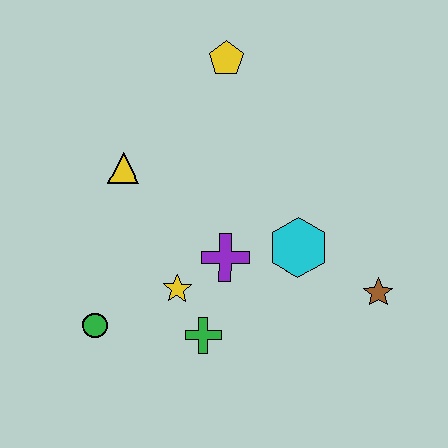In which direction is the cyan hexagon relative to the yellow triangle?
The cyan hexagon is to the right of the yellow triangle.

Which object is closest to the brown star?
The cyan hexagon is closest to the brown star.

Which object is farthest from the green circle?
The yellow pentagon is farthest from the green circle.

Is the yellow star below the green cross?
No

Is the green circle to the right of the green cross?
No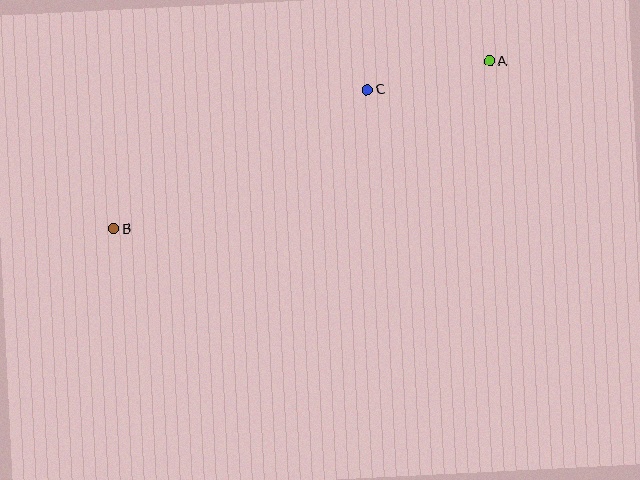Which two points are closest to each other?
Points A and C are closest to each other.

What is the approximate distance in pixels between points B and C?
The distance between B and C is approximately 289 pixels.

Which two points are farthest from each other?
Points A and B are farthest from each other.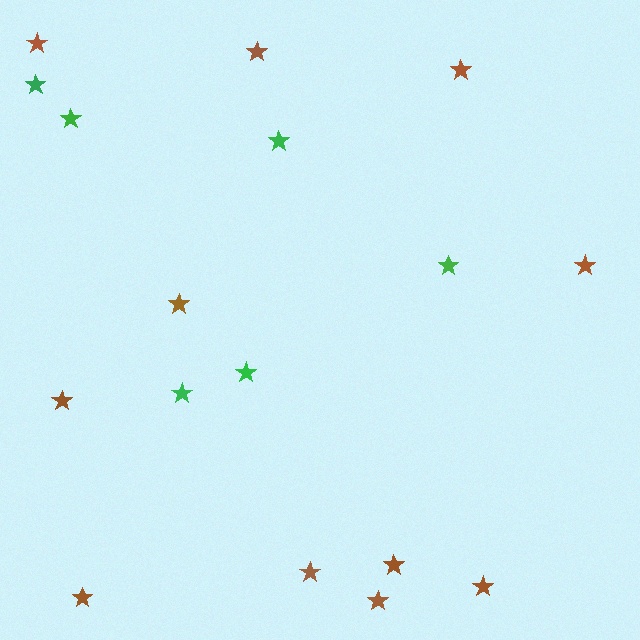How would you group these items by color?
There are 2 groups: one group of brown stars (11) and one group of green stars (6).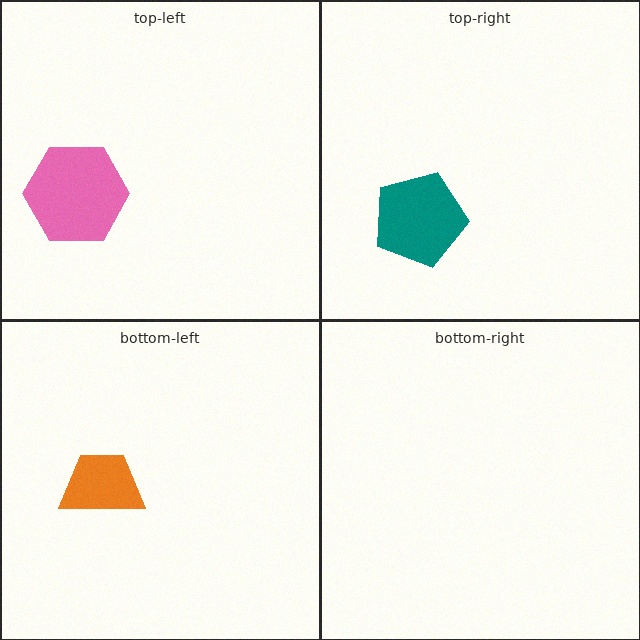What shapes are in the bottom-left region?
The orange trapezoid.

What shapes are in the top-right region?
The teal pentagon.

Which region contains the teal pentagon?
The top-right region.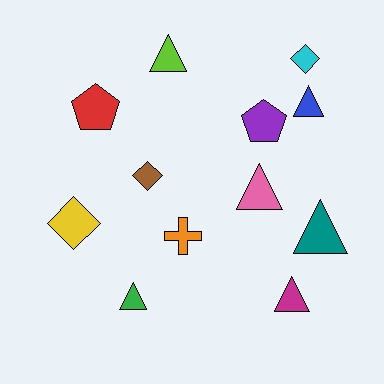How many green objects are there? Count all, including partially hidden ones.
There is 1 green object.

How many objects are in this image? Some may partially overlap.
There are 12 objects.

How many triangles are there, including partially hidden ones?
There are 6 triangles.